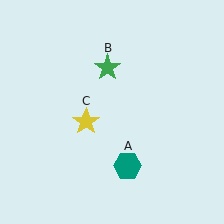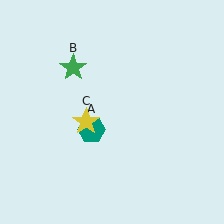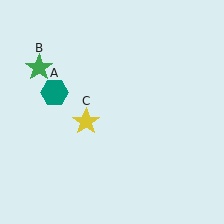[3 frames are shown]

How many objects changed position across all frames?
2 objects changed position: teal hexagon (object A), green star (object B).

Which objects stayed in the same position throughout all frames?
Yellow star (object C) remained stationary.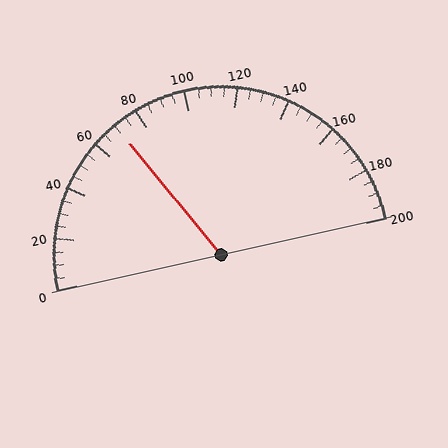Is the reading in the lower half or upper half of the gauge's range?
The reading is in the lower half of the range (0 to 200).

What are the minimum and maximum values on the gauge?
The gauge ranges from 0 to 200.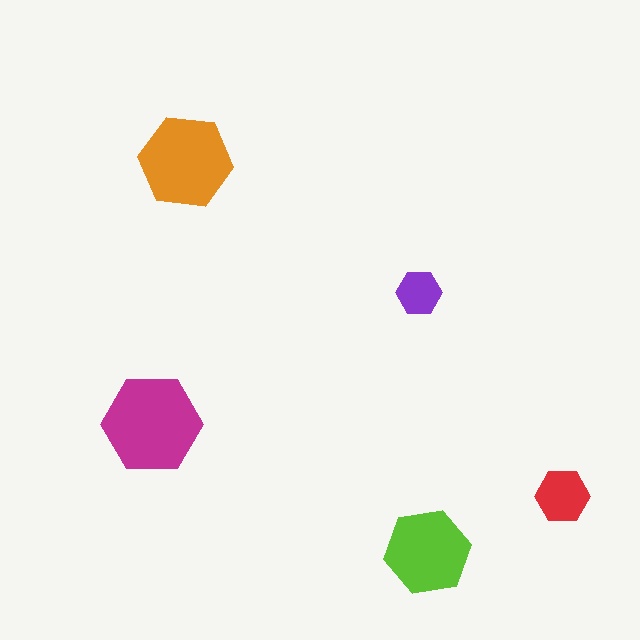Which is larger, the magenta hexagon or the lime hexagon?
The magenta one.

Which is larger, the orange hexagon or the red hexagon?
The orange one.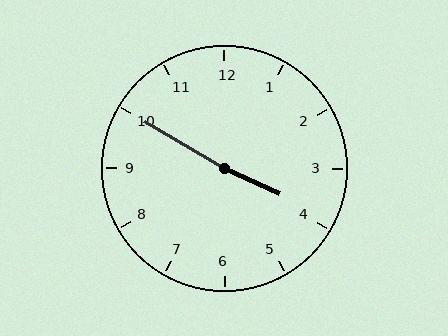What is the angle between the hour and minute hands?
Approximately 175 degrees.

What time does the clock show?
3:50.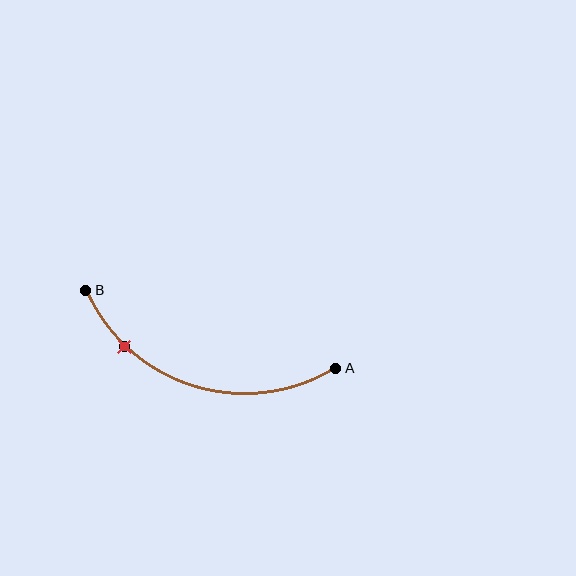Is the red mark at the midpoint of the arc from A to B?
No. The red mark lies on the arc but is closer to endpoint B. The arc midpoint would be at the point on the curve equidistant along the arc from both A and B.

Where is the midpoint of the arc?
The arc midpoint is the point on the curve farthest from the straight line joining A and B. It sits below that line.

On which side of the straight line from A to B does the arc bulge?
The arc bulges below the straight line connecting A and B.